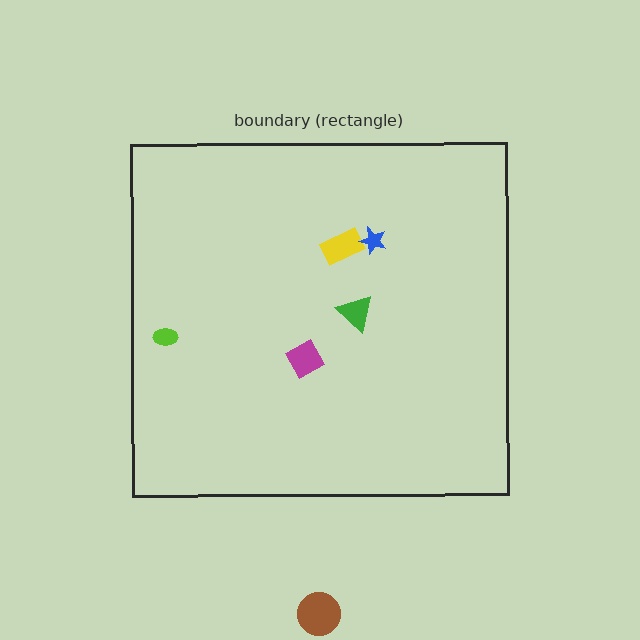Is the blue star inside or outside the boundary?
Inside.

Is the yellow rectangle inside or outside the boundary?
Inside.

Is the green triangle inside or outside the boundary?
Inside.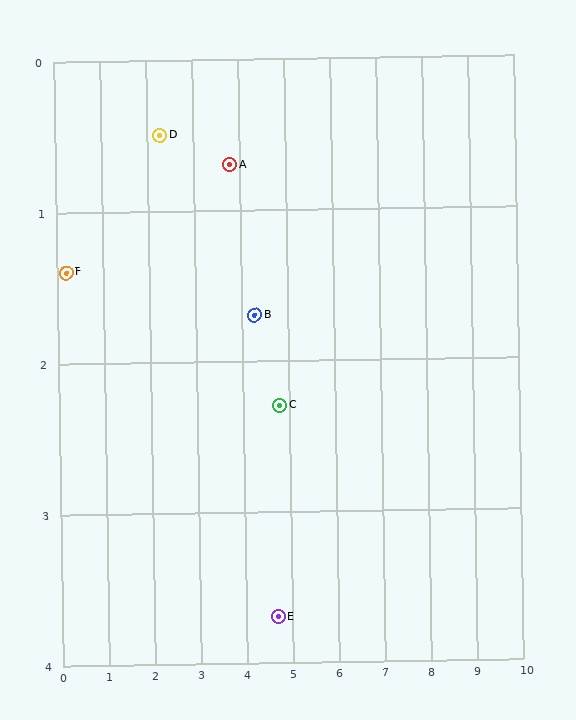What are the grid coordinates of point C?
Point C is at approximately (4.8, 2.3).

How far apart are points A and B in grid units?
Points A and B are about 1.1 grid units apart.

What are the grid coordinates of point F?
Point F is at approximately (0.2, 1.4).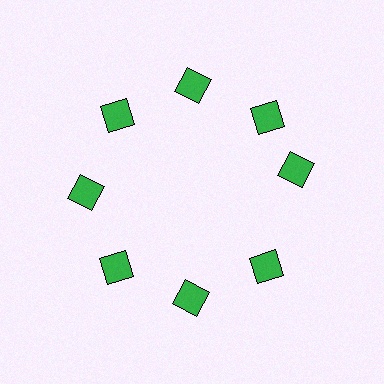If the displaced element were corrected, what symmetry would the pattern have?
It would have 8-fold rotational symmetry — the pattern would map onto itself every 45 degrees.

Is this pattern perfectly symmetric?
No. The 8 green squares are arranged in a ring, but one element near the 3 o'clock position is rotated out of alignment along the ring, breaking the 8-fold rotational symmetry.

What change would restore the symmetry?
The symmetry would be restored by rotating it back into even spacing with its neighbors so that all 8 squares sit at equal angles and equal distance from the center.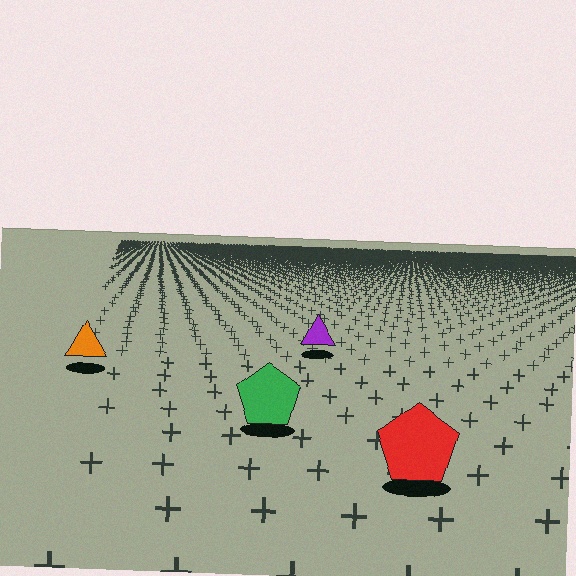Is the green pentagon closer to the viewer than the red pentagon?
No. The red pentagon is closer — you can tell from the texture gradient: the ground texture is coarser near it.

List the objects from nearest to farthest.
From nearest to farthest: the red pentagon, the green pentagon, the orange triangle, the purple triangle.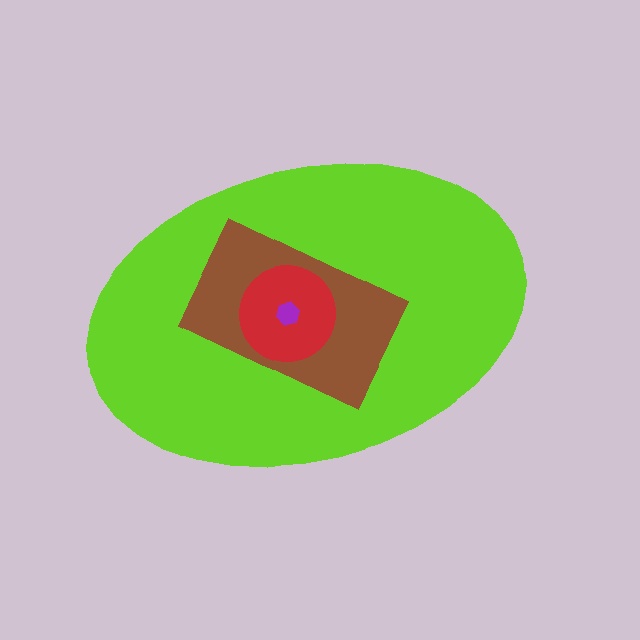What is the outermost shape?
The lime ellipse.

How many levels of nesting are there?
4.